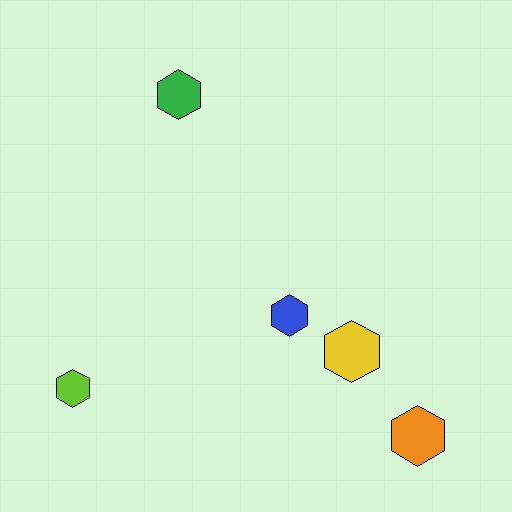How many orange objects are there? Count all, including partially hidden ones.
There is 1 orange object.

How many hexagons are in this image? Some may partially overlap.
There are 5 hexagons.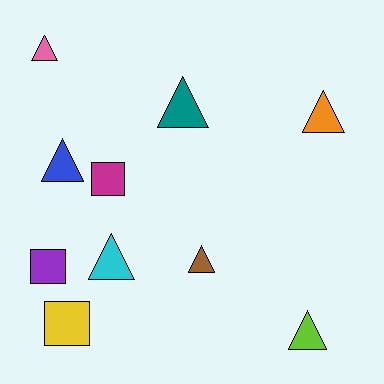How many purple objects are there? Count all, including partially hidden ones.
There is 1 purple object.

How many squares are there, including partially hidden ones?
There are 3 squares.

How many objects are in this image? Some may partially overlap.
There are 10 objects.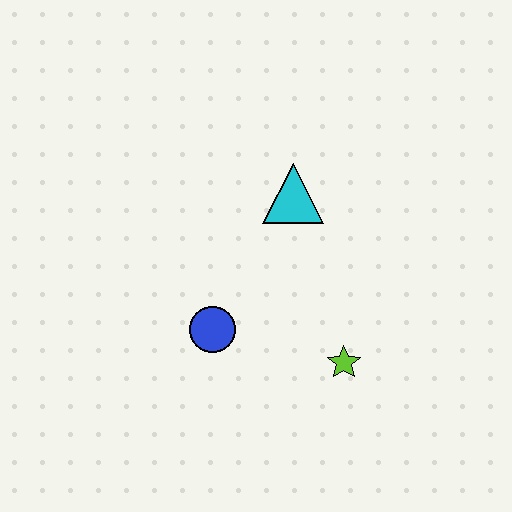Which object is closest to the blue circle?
The lime star is closest to the blue circle.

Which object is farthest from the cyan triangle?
The lime star is farthest from the cyan triangle.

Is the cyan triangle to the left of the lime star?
Yes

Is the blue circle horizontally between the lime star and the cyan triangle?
No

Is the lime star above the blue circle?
No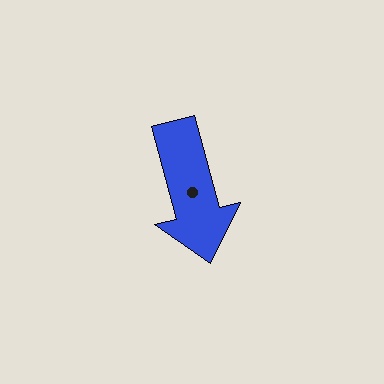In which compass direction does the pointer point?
South.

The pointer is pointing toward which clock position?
Roughly 6 o'clock.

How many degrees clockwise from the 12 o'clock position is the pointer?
Approximately 165 degrees.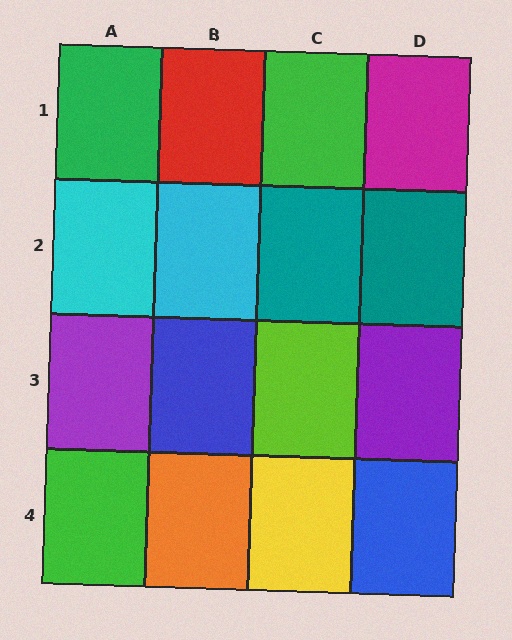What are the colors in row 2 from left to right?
Cyan, cyan, teal, teal.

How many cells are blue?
2 cells are blue.